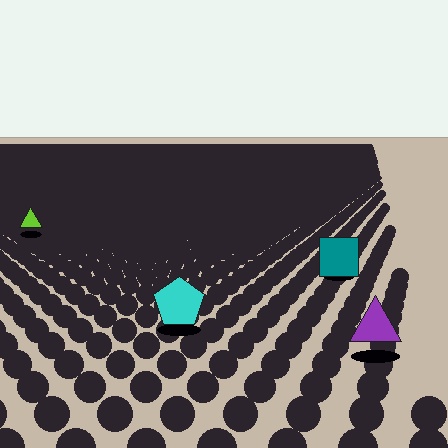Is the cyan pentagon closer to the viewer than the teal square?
Yes. The cyan pentagon is closer — you can tell from the texture gradient: the ground texture is coarser near it.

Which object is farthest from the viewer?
The lime triangle is farthest from the viewer. It appears smaller and the ground texture around it is denser.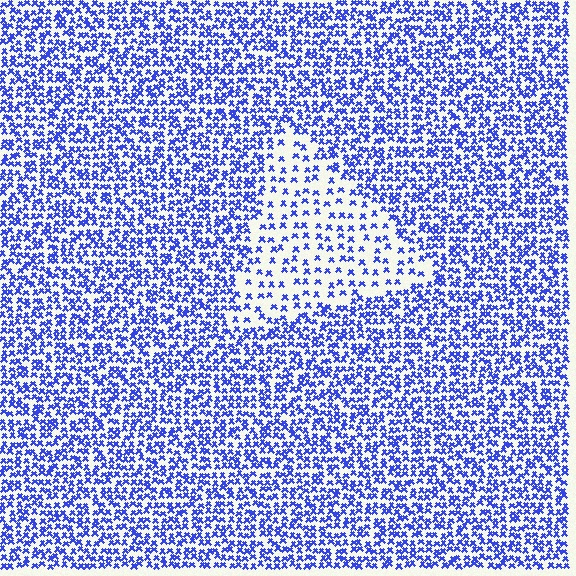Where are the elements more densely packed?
The elements are more densely packed outside the triangle boundary.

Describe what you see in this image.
The image contains small blue elements arranged at two different densities. A triangle-shaped region is visible where the elements are less densely packed than the surrounding area.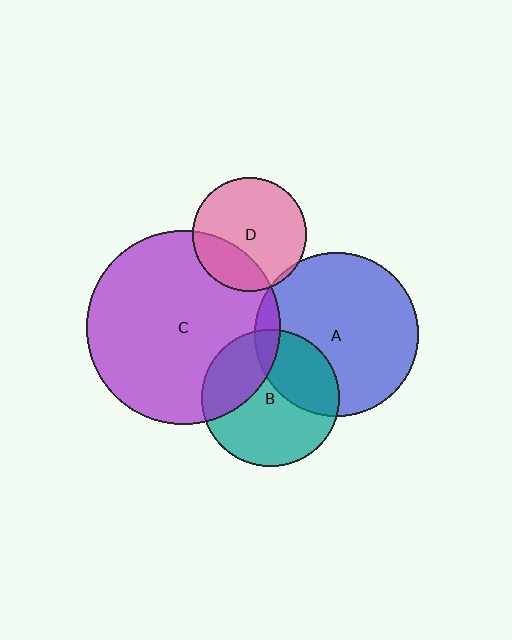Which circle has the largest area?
Circle C (purple).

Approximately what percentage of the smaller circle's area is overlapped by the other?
Approximately 10%.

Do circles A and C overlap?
Yes.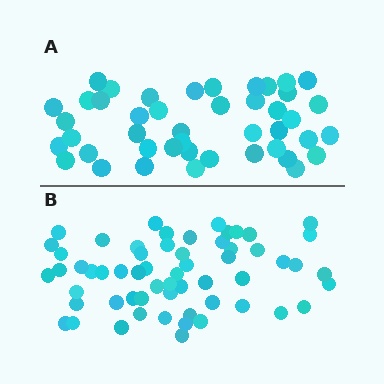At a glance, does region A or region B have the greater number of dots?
Region B (the bottom region) has more dots.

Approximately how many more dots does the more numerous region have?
Region B has approximately 15 more dots than region A.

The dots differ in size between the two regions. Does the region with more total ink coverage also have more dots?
No. Region A has more total ink coverage because its dots are larger, but region B actually contains more individual dots. Total area can be misleading — the number of items is what matters here.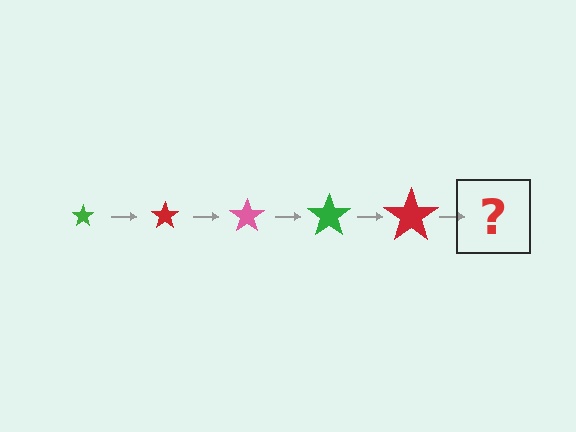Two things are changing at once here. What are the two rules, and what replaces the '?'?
The two rules are that the star grows larger each step and the color cycles through green, red, and pink. The '?' should be a pink star, larger than the previous one.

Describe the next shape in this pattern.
It should be a pink star, larger than the previous one.